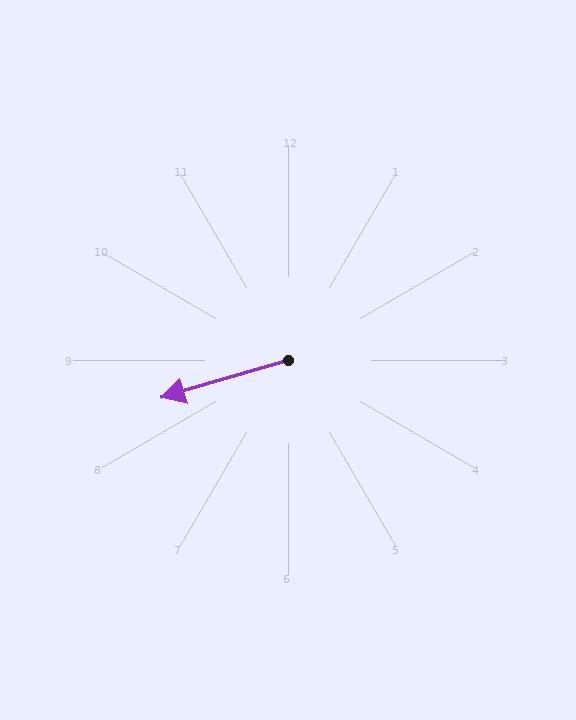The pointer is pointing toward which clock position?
Roughly 8 o'clock.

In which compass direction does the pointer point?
West.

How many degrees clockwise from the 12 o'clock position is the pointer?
Approximately 253 degrees.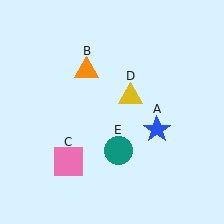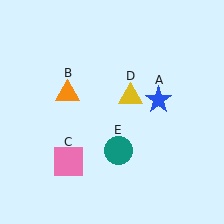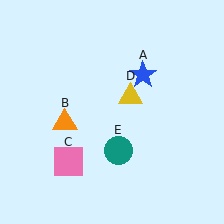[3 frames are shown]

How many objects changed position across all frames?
2 objects changed position: blue star (object A), orange triangle (object B).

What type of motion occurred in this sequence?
The blue star (object A), orange triangle (object B) rotated counterclockwise around the center of the scene.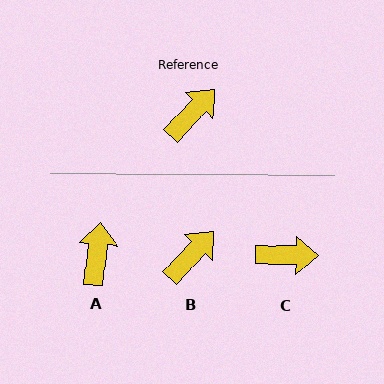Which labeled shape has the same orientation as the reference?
B.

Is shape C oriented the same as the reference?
No, it is off by about 48 degrees.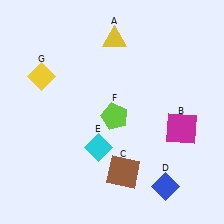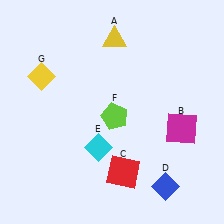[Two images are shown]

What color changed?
The square (C) changed from brown in Image 1 to red in Image 2.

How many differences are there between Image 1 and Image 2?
There is 1 difference between the two images.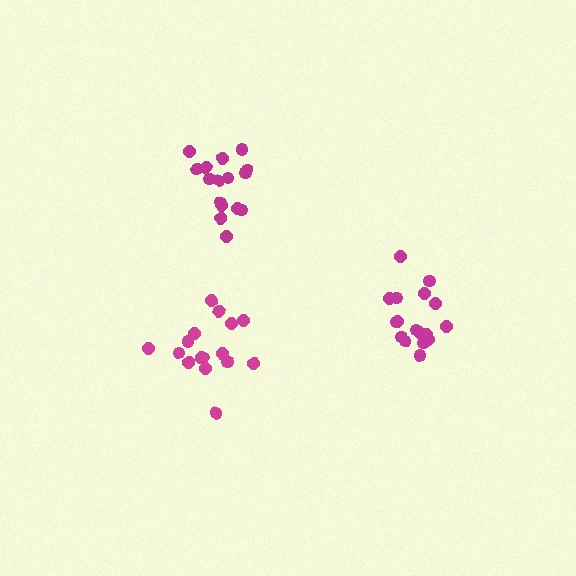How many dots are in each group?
Group 1: 16 dots, Group 2: 17 dots, Group 3: 16 dots (49 total).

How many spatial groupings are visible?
There are 3 spatial groupings.